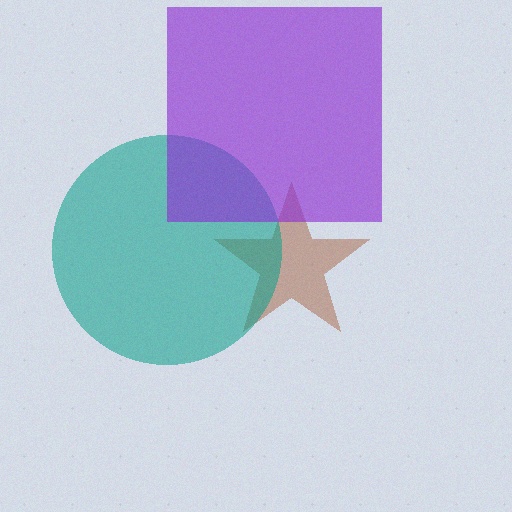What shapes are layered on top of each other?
The layered shapes are: a brown star, a teal circle, a purple square.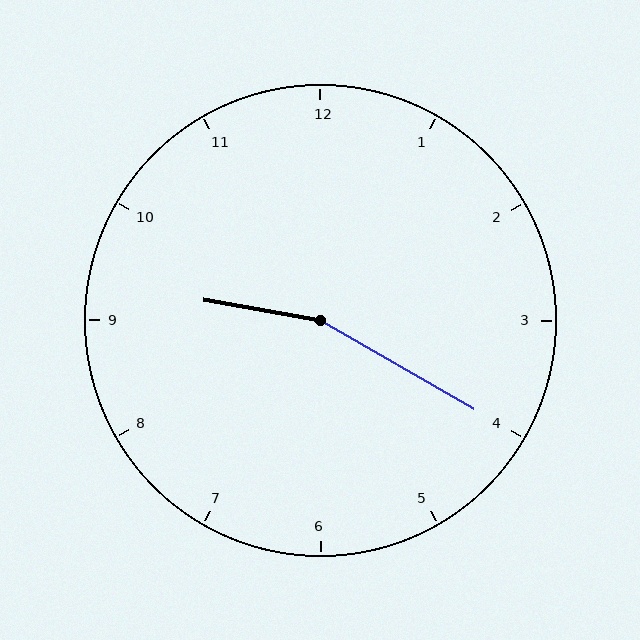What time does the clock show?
9:20.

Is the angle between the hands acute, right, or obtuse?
It is obtuse.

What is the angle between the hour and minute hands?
Approximately 160 degrees.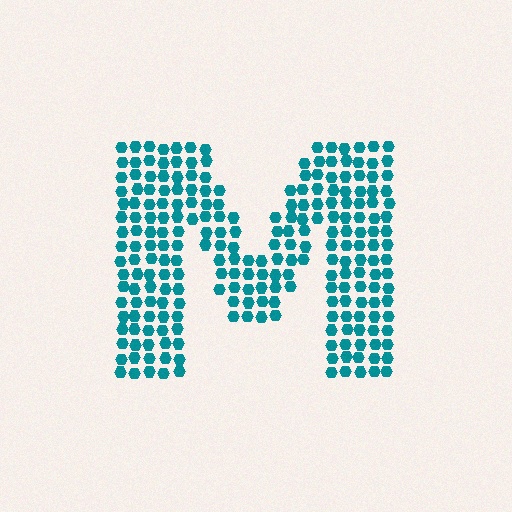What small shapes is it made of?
It is made of small hexagons.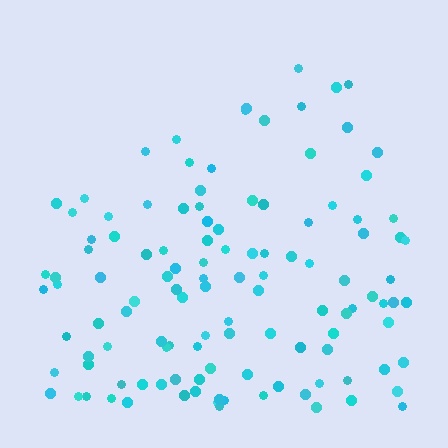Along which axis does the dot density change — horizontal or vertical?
Vertical.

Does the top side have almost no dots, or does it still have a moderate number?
Still a moderate number, just noticeably fewer than the bottom.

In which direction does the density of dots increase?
From top to bottom, with the bottom side densest.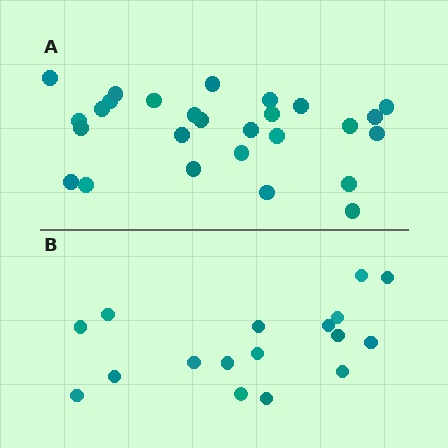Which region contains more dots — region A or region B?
Region A (the top region) has more dots.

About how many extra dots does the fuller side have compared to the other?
Region A has roughly 10 or so more dots than region B.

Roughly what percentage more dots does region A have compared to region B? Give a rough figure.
About 60% more.